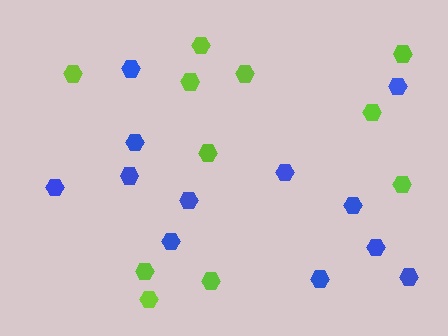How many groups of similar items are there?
There are 2 groups: one group of lime hexagons (11) and one group of blue hexagons (12).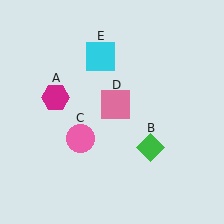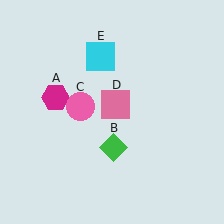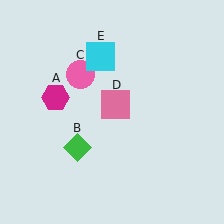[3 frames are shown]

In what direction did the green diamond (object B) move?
The green diamond (object B) moved left.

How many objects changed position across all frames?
2 objects changed position: green diamond (object B), pink circle (object C).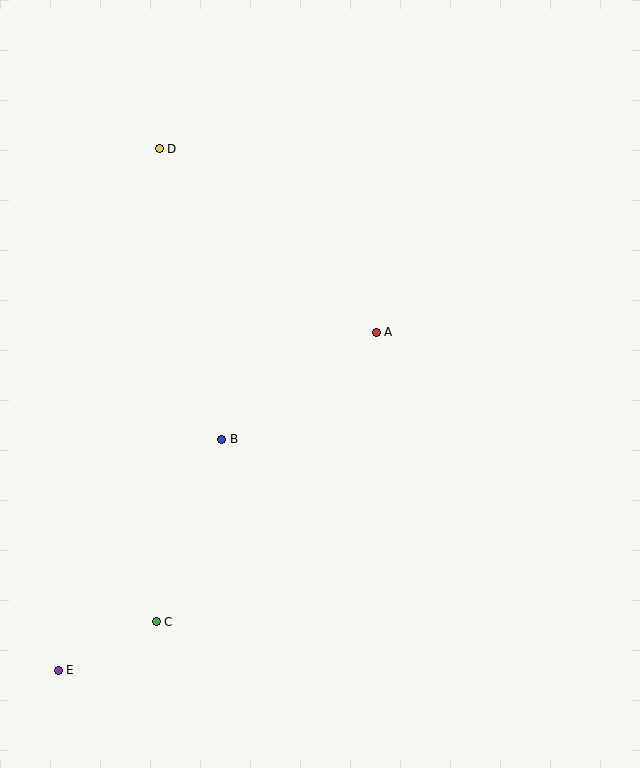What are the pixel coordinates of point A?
Point A is at (376, 332).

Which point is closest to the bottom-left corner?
Point E is closest to the bottom-left corner.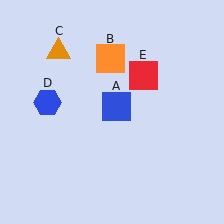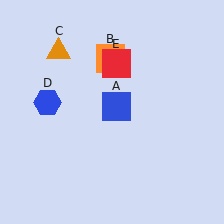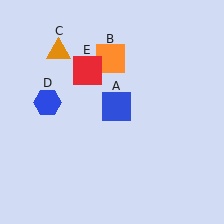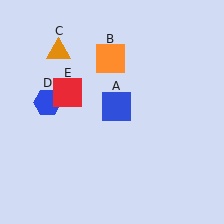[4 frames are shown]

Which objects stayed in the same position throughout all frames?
Blue square (object A) and orange square (object B) and orange triangle (object C) and blue hexagon (object D) remained stationary.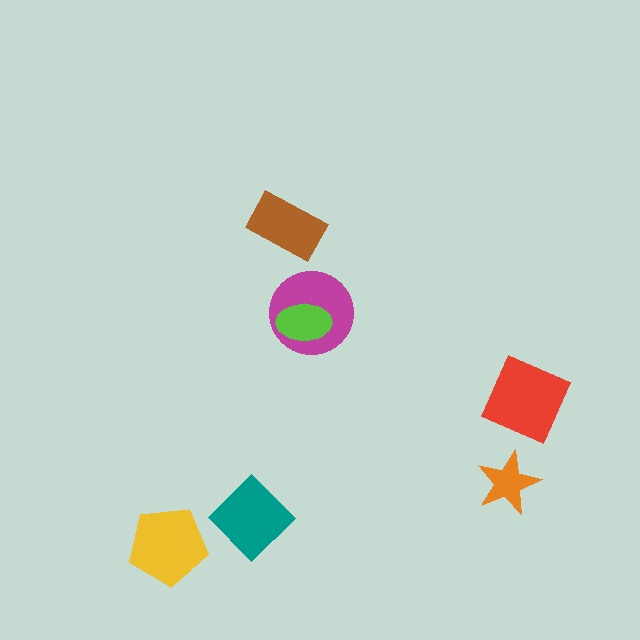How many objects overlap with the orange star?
0 objects overlap with the orange star.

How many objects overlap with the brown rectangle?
0 objects overlap with the brown rectangle.